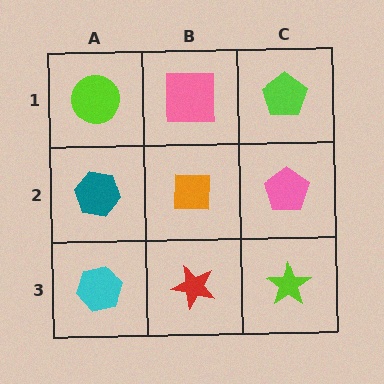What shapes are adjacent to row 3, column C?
A pink pentagon (row 2, column C), a red star (row 3, column B).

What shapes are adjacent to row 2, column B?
A pink square (row 1, column B), a red star (row 3, column B), a teal hexagon (row 2, column A), a pink pentagon (row 2, column C).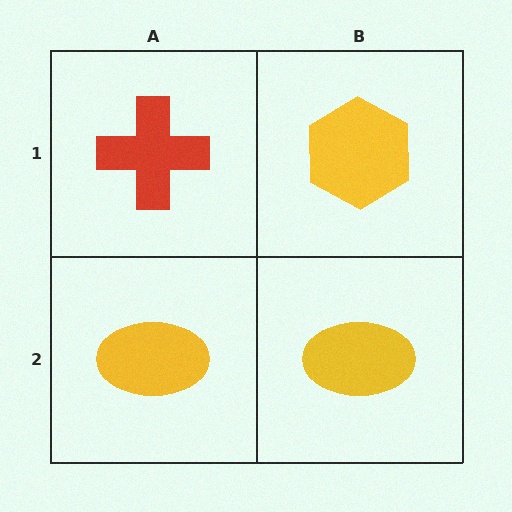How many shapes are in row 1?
2 shapes.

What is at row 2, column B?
A yellow ellipse.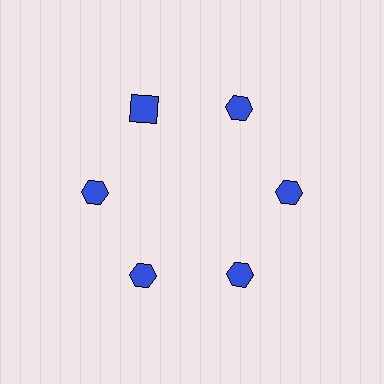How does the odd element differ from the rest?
It has a different shape: square instead of hexagon.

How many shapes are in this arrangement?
There are 6 shapes arranged in a ring pattern.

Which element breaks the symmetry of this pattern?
The blue square at roughly the 11 o'clock position breaks the symmetry. All other shapes are blue hexagons.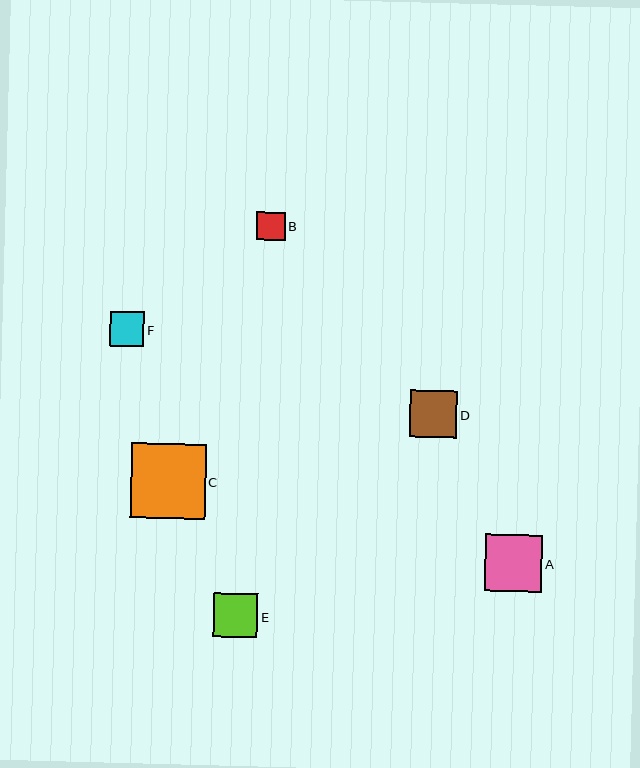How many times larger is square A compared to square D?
Square A is approximately 1.2 times the size of square D.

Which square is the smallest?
Square B is the smallest with a size of approximately 28 pixels.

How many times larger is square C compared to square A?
Square C is approximately 1.3 times the size of square A.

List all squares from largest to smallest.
From largest to smallest: C, A, D, E, F, B.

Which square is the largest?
Square C is the largest with a size of approximately 75 pixels.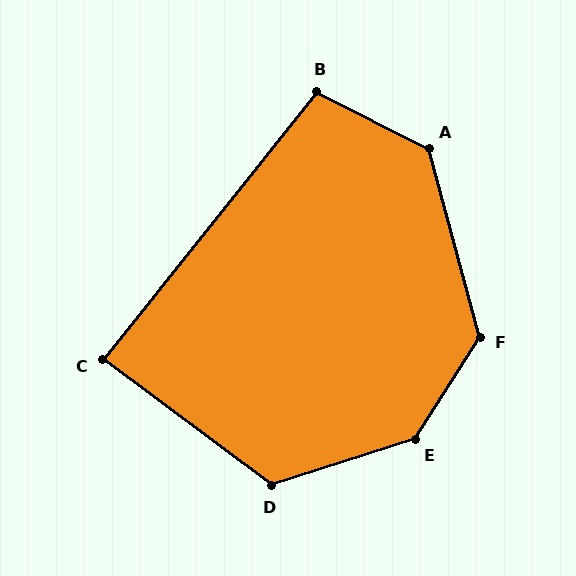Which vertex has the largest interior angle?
E, at approximately 140 degrees.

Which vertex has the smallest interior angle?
C, at approximately 88 degrees.